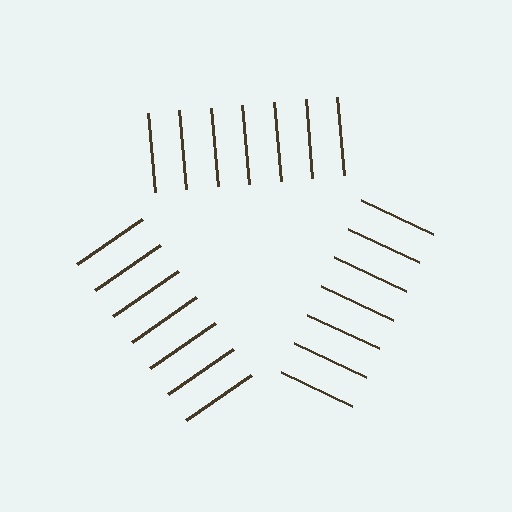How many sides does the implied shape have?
3 sides — the line-ends trace a triangle.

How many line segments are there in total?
21 — 7 along each of the 3 edges.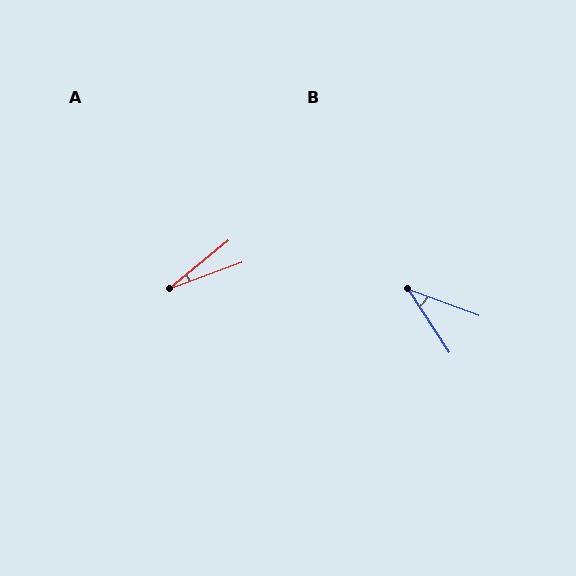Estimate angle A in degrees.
Approximately 19 degrees.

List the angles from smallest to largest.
A (19°), B (37°).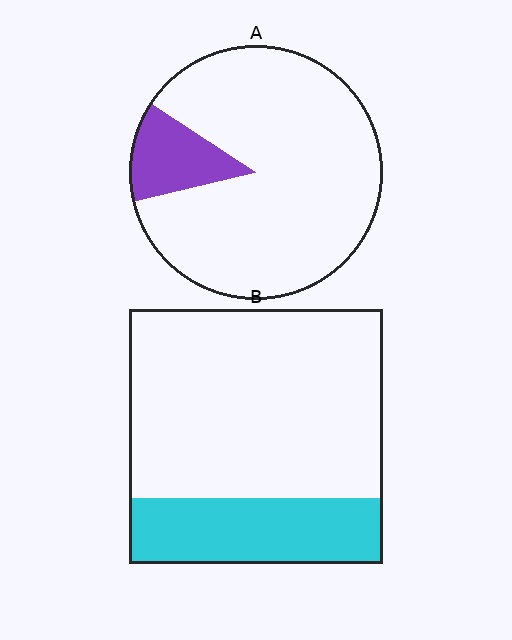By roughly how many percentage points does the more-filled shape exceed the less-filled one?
By roughly 15 percentage points (B over A).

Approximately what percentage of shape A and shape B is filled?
A is approximately 15% and B is approximately 25%.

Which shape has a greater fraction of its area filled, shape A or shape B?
Shape B.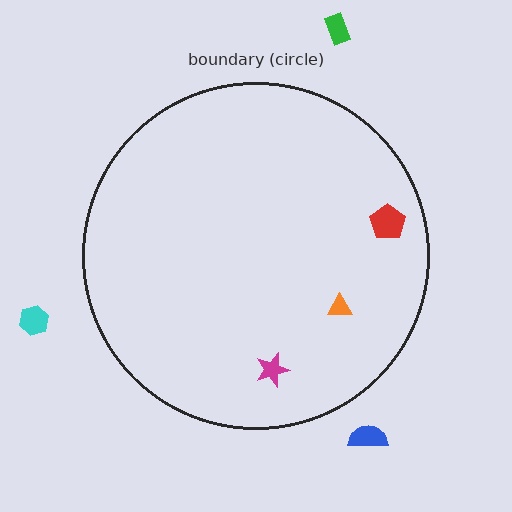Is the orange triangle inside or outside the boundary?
Inside.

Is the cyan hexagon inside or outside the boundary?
Outside.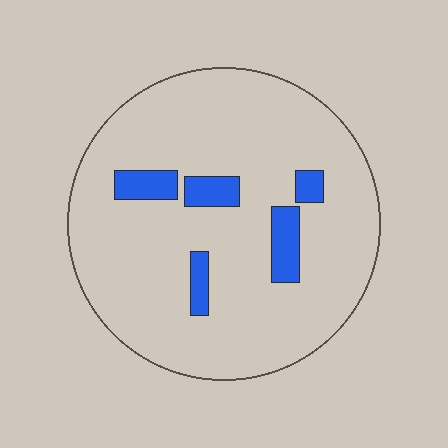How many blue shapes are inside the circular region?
5.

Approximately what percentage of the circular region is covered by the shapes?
Approximately 10%.